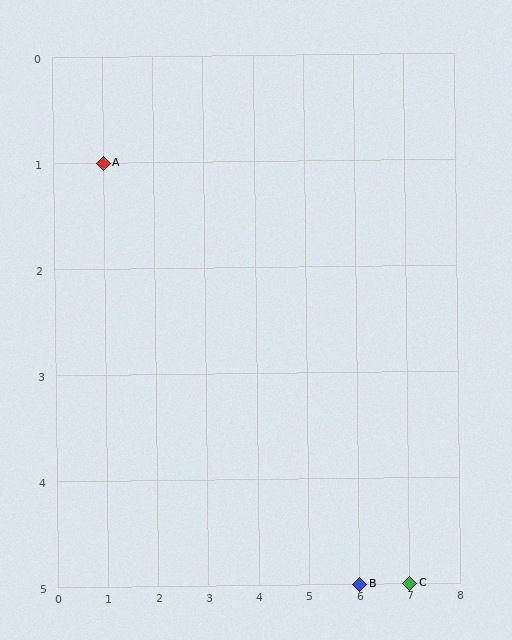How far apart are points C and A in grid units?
Points C and A are 6 columns and 4 rows apart (about 7.2 grid units diagonally).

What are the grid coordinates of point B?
Point B is at grid coordinates (6, 5).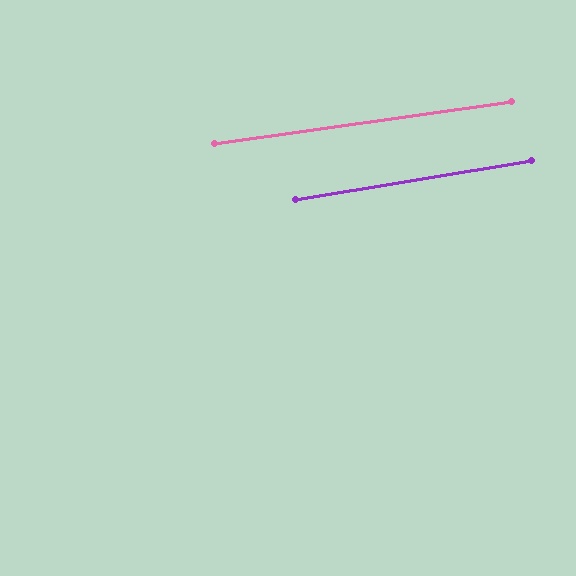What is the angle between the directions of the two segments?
Approximately 1 degree.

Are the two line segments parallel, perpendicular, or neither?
Parallel — their directions differ by only 1.5°.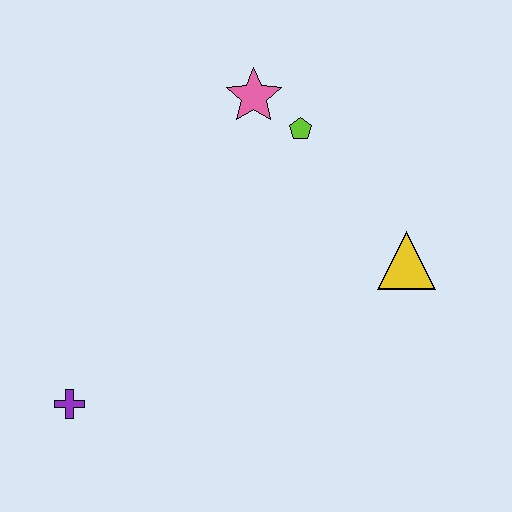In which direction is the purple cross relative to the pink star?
The purple cross is below the pink star.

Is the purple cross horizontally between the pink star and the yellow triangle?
No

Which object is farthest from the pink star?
The purple cross is farthest from the pink star.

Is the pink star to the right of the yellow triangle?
No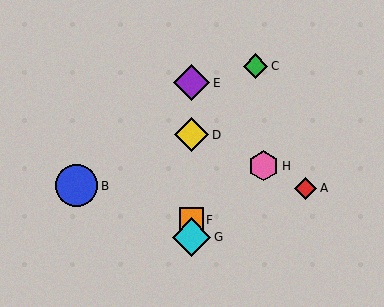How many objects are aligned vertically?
4 objects (D, E, F, G) are aligned vertically.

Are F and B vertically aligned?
No, F is at x≈191 and B is at x≈77.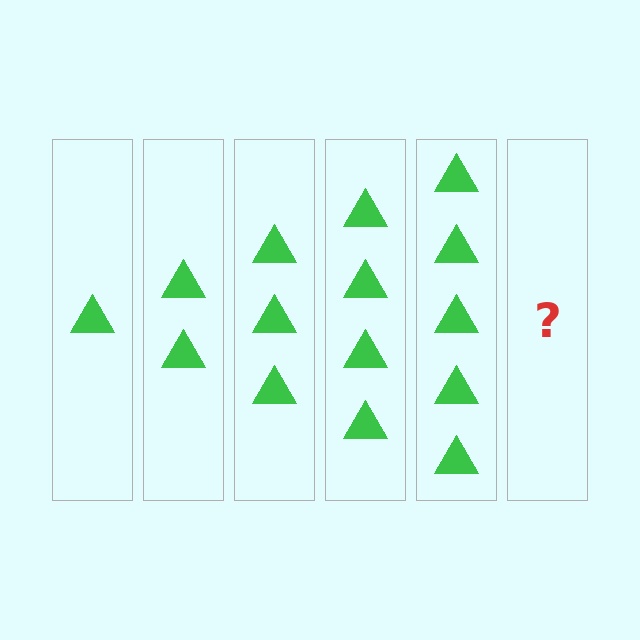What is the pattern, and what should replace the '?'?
The pattern is that each step adds one more triangle. The '?' should be 6 triangles.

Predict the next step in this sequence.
The next step is 6 triangles.